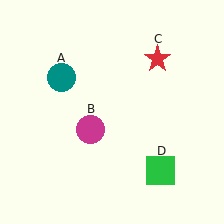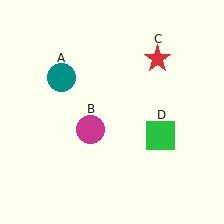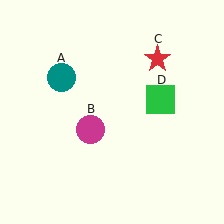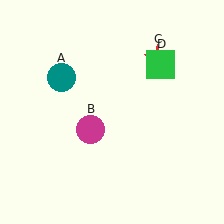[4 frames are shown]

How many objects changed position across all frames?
1 object changed position: green square (object D).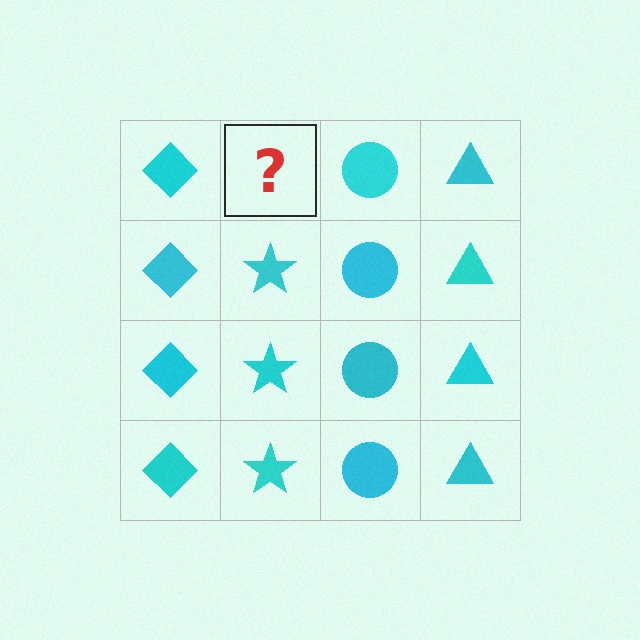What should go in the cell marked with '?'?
The missing cell should contain a cyan star.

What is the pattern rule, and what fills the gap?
The rule is that each column has a consistent shape. The gap should be filled with a cyan star.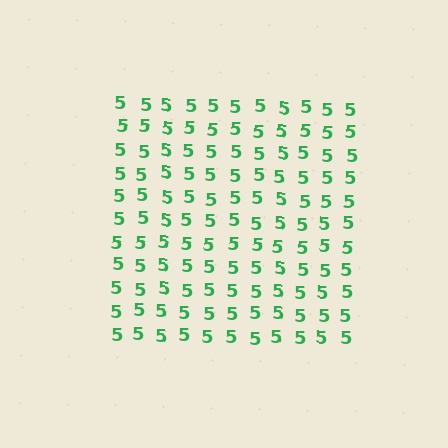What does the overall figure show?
The overall figure shows a square.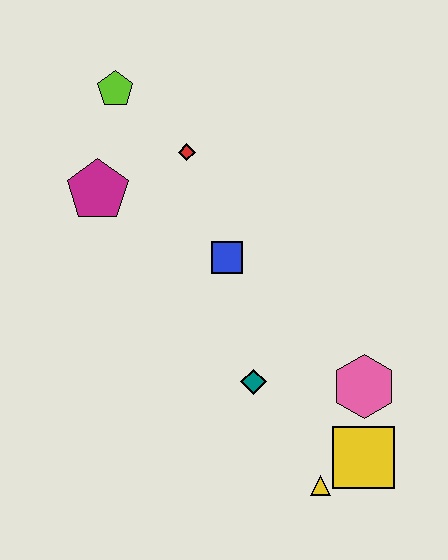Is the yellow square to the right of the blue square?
Yes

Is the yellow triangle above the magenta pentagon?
No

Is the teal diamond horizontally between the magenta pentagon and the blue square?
No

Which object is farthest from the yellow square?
The lime pentagon is farthest from the yellow square.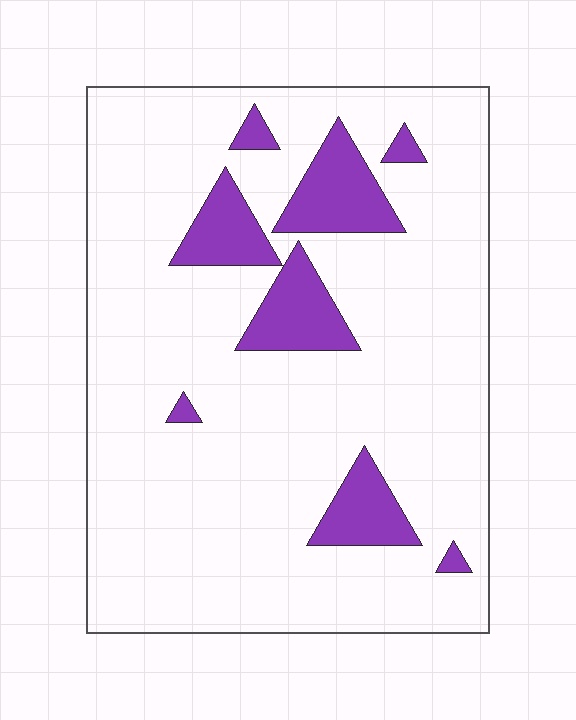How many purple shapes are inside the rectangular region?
8.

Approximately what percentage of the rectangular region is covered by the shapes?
Approximately 15%.